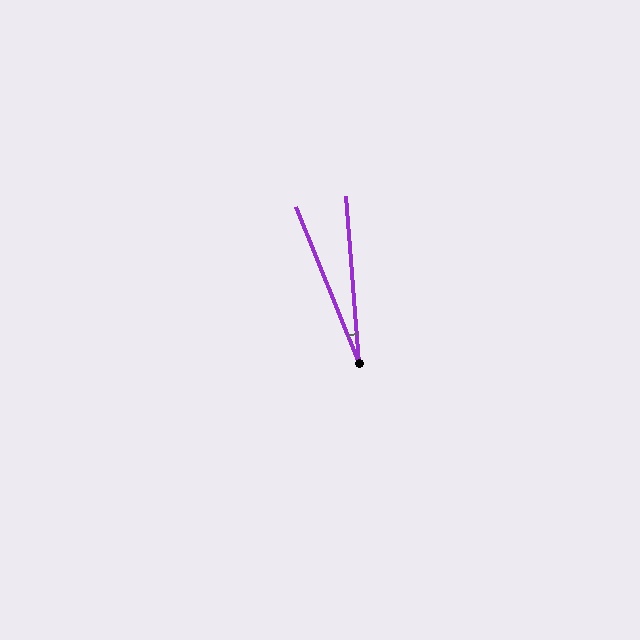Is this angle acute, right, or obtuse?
It is acute.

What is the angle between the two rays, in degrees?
Approximately 18 degrees.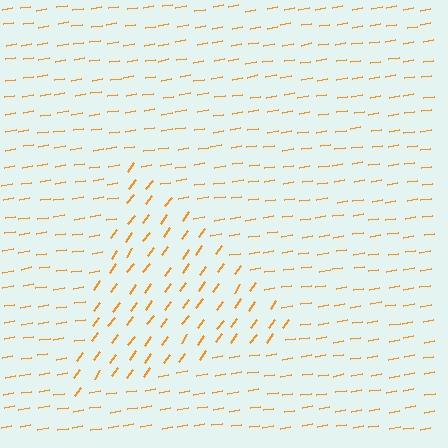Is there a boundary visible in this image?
Yes, there is a texture boundary formed by a change in line orientation.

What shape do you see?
I see a triangle.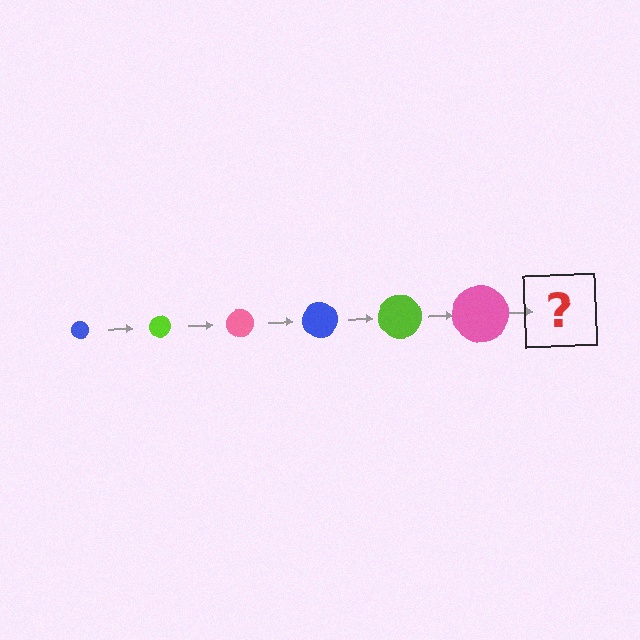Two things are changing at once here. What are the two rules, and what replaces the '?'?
The two rules are that the circle grows larger each step and the color cycles through blue, lime, and pink. The '?' should be a blue circle, larger than the previous one.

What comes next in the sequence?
The next element should be a blue circle, larger than the previous one.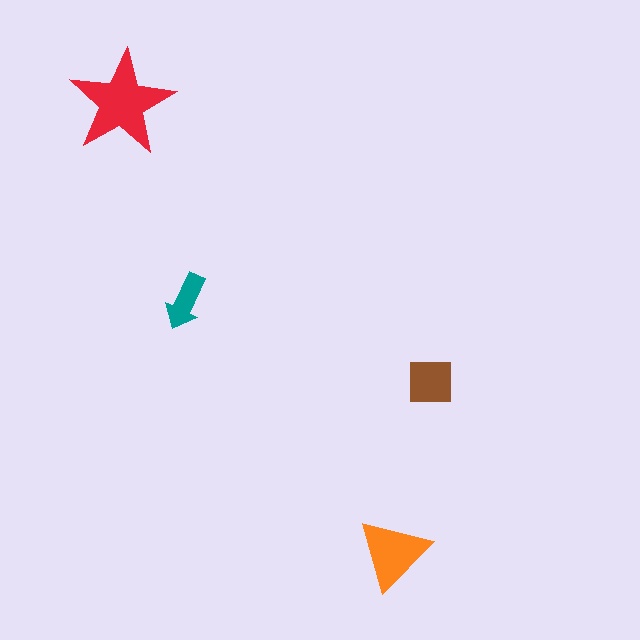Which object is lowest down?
The orange triangle is bottommost.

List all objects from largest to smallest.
The red star, the orange triangle, the brown square, the teal arrow.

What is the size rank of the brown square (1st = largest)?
3rd.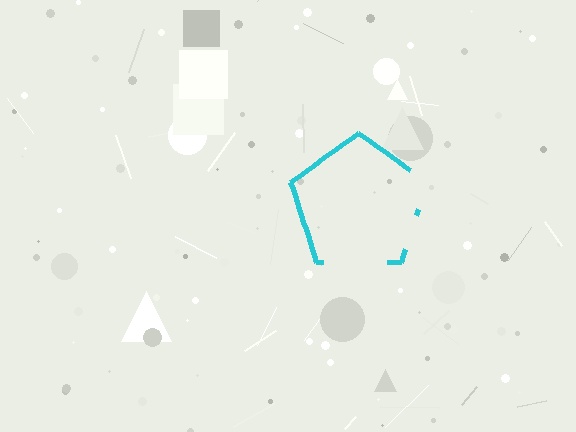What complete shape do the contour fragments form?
The contour fragments form a pentagon.